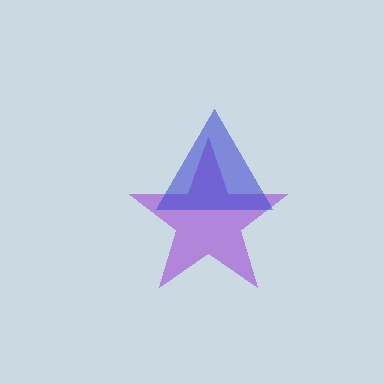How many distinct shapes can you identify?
There are 2 distinct shapes: a purple star, a blue triangle.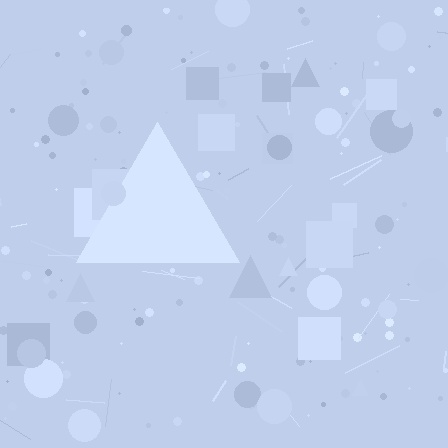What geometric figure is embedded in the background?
A triangle is embedded in the background.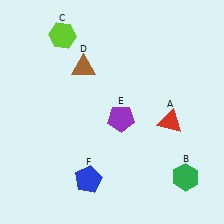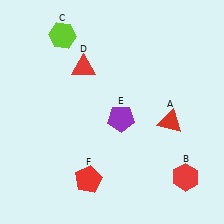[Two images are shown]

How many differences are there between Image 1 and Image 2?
There are 3 differences between the two images.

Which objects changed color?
B changed from green to red. D changed from brown to red. F changed from blue to red.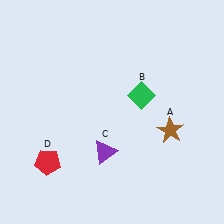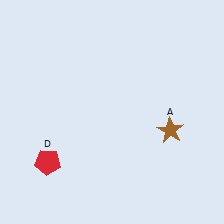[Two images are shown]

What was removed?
The purple triangle (C), the green diamond (B) were removed in Image 2.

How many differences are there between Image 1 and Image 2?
There are 2 differences between the two images.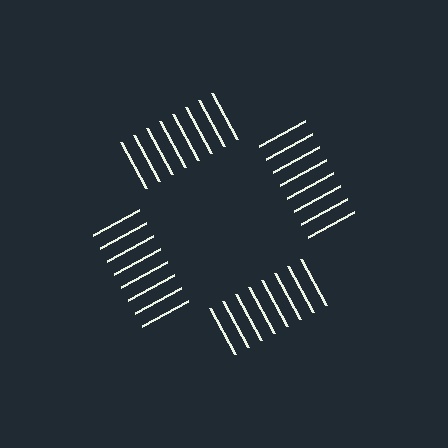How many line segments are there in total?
32 — 8 along each of the 4 edges.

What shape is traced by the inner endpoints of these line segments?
An illusory square — the line segments terminate on its edges but no continuous stroke is drawn.